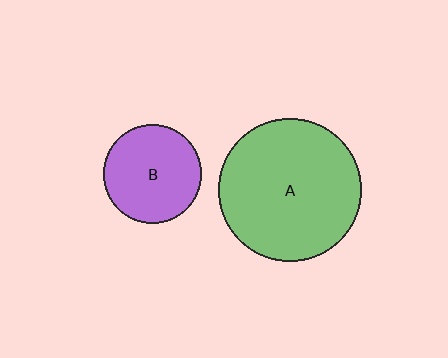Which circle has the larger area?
Circle A (green).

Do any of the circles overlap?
No, none of the circles overlap.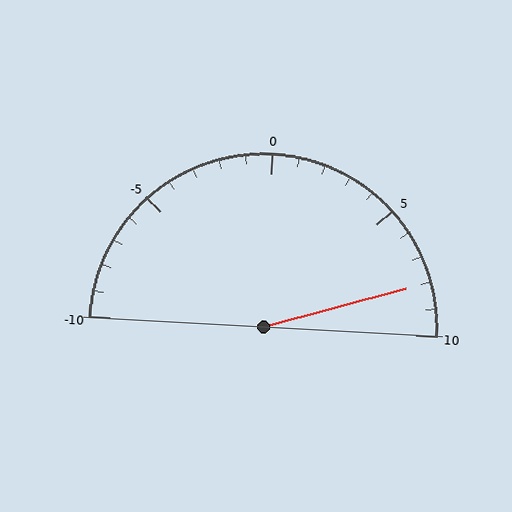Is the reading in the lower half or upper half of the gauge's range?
The reading is in the upper half of the range (-10 to 10).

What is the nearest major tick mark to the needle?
The nearest major tick mark is 10.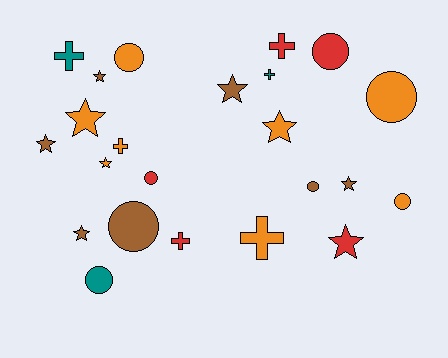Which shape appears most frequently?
Star, with 9 objects.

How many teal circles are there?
There is 1 teal circle.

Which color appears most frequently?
Orange, with 8 objects.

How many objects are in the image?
There are 23 objects.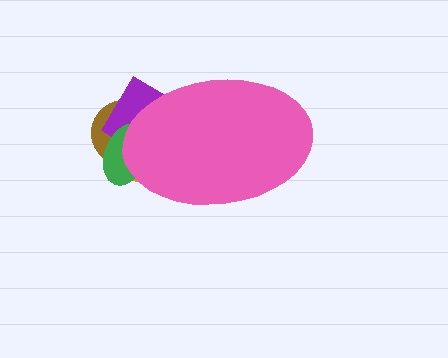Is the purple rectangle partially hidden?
Yes, the purple rectangle is partially hidden behind the pink ellipse.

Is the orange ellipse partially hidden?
Yes, the orange ellipse is partially hidden behind the pink ellipse.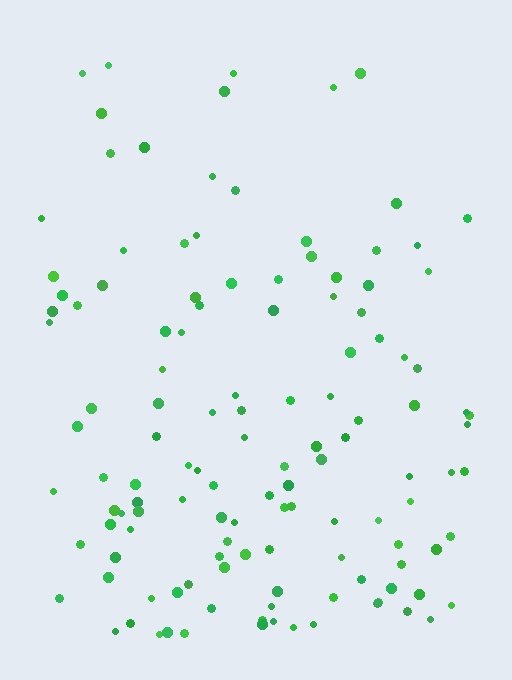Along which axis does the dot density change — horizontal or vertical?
Vertical.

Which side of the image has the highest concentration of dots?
The bottom.